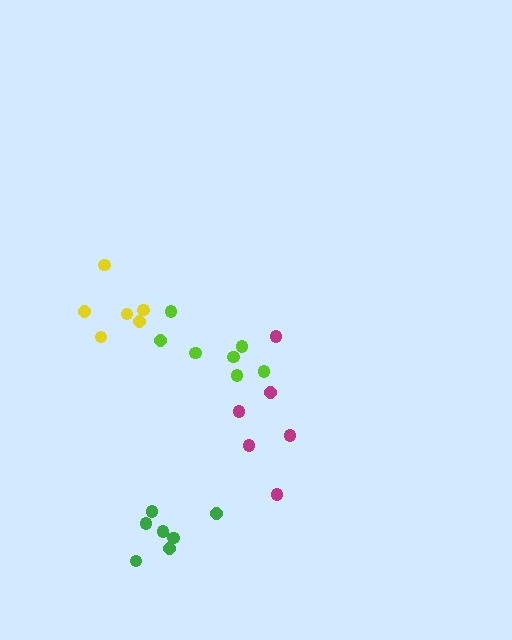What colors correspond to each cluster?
The clusters are colored: yellow, magenta, lime, green.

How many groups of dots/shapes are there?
There are 4 groups.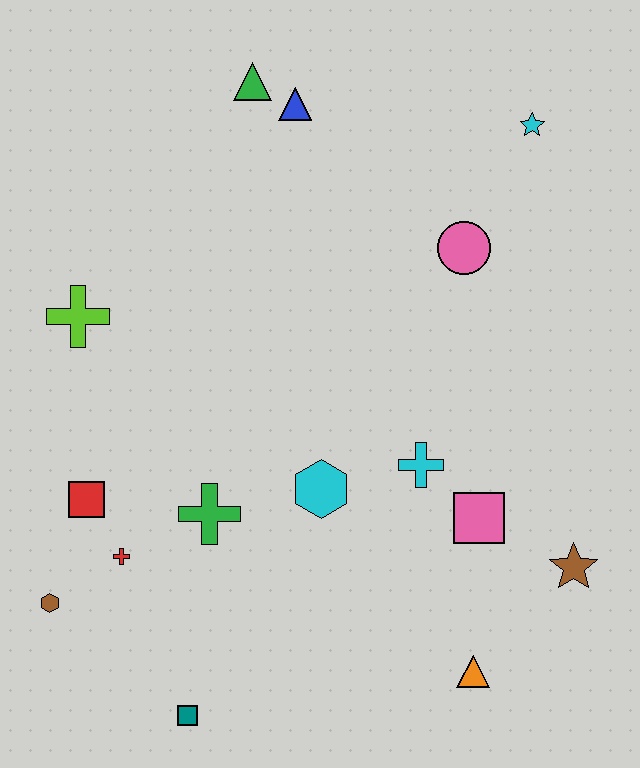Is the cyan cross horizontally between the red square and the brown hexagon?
No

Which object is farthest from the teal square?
The cyan star is farthest from the teal square.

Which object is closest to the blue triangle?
The green triangle is closest to the blue triangle.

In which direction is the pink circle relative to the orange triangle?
The pink circle is above the orange triangle.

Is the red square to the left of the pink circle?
Yes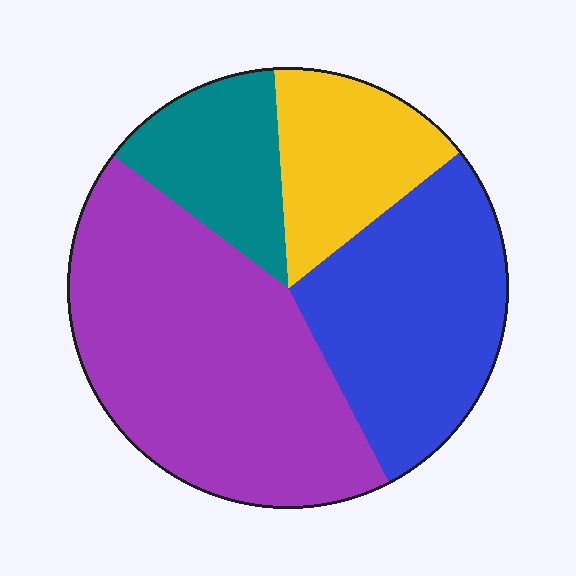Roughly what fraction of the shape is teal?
Teal takes up about one eighth (1/8) of the shape.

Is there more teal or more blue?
Blue.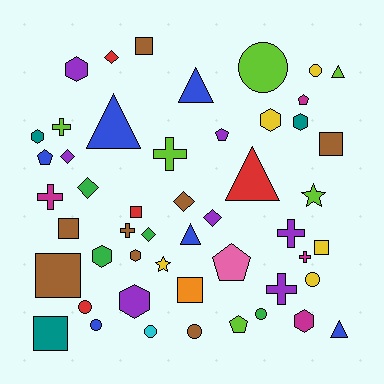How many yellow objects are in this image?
There are 5 yellow objects.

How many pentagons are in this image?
There are 5 pentagons.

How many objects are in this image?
There are 50 objects.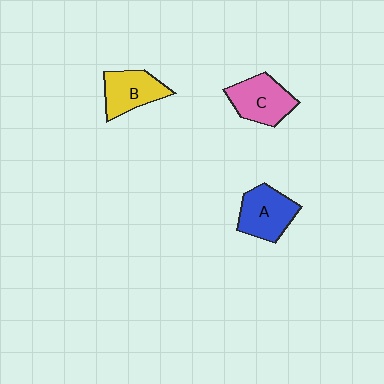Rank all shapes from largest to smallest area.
From largest to smallest: C (pink), A (blue), B (yellow).